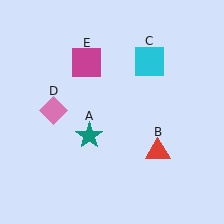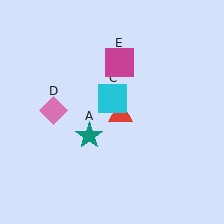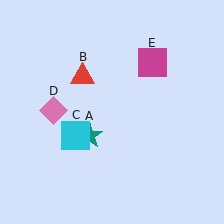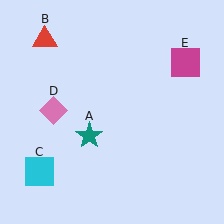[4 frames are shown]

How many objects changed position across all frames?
3 objects changed position: red triangle (object B), cyan square (object C), magenta square (object E).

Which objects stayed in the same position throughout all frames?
Teal star (object A) and pink diamond (object D) remained stationary.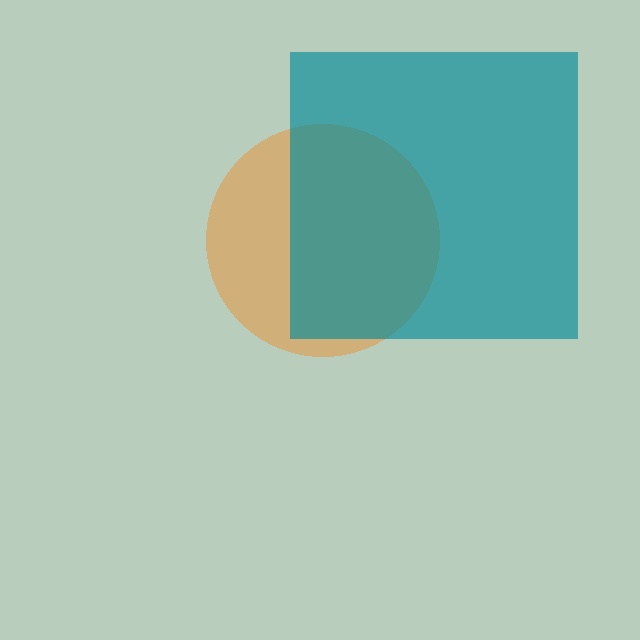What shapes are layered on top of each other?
The layered shapes are: an orange circle, a teal square.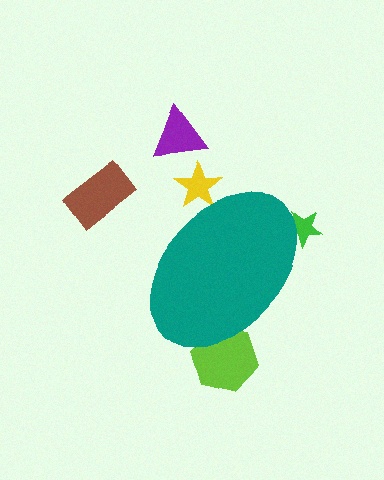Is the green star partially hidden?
Yes, the green star is partially hidden behind the teal ellipse.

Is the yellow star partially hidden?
Yes, the yellow star is partially hidden behind the teal ellipse.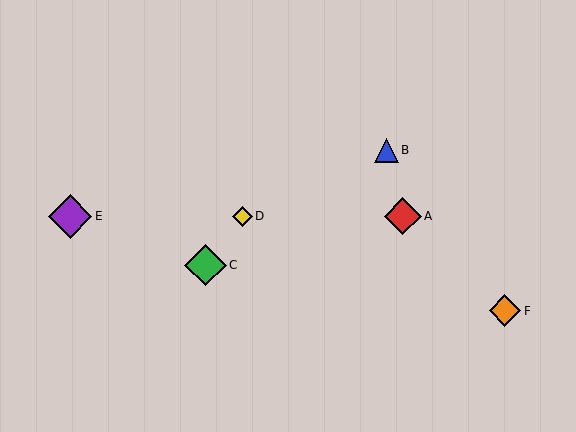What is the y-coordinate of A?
Object A is at y≈216.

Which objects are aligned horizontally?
Objects A, D, E are aligned horizontally.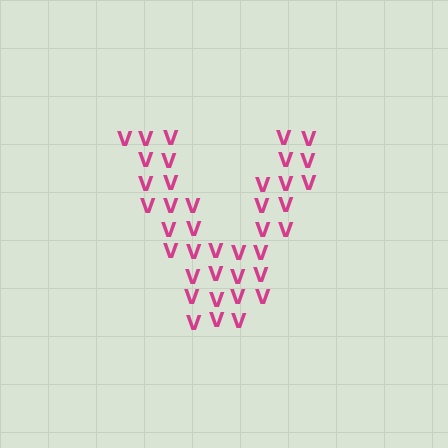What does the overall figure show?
The overall figure shows the letter V.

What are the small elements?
The small elements are letter V's.